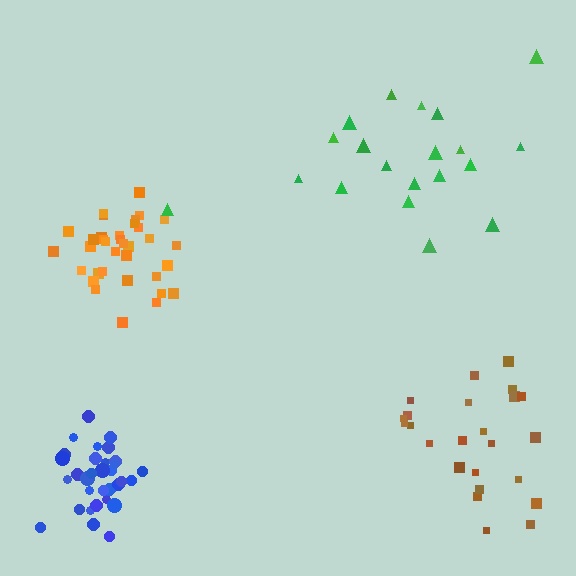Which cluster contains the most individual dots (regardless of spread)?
Orange (35).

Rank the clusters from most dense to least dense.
blue, orange, brown, green.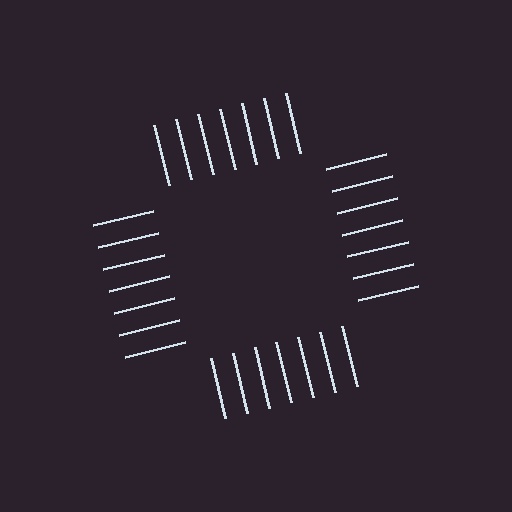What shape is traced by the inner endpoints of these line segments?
An illusory square — the line segments terminate on its edges but no continuous stroke is drawn.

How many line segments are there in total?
28 — 7 along each of the 4 edges.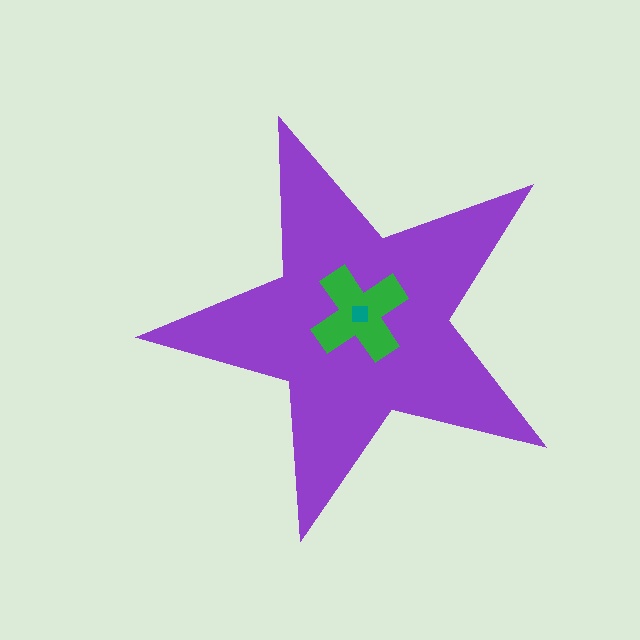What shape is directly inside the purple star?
The green cross.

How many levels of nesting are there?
3.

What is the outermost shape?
The purple star.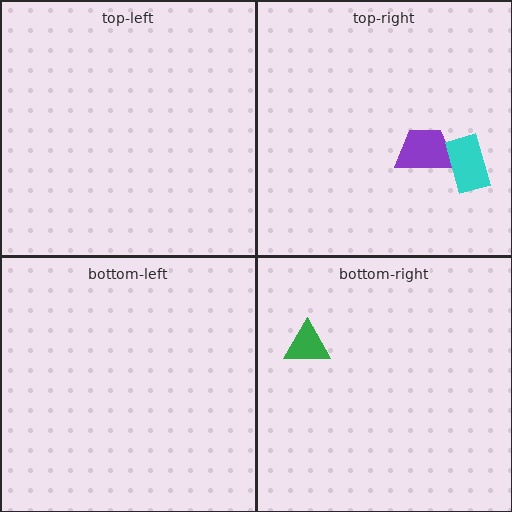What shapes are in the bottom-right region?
The green triangle.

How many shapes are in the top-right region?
2.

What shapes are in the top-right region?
The purple trapezoid, the cyan rectangle.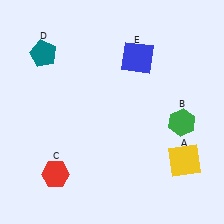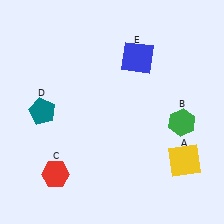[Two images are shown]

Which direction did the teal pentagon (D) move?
The teal pentagon (D) moved down.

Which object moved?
The teal pentagon (D) moved down.